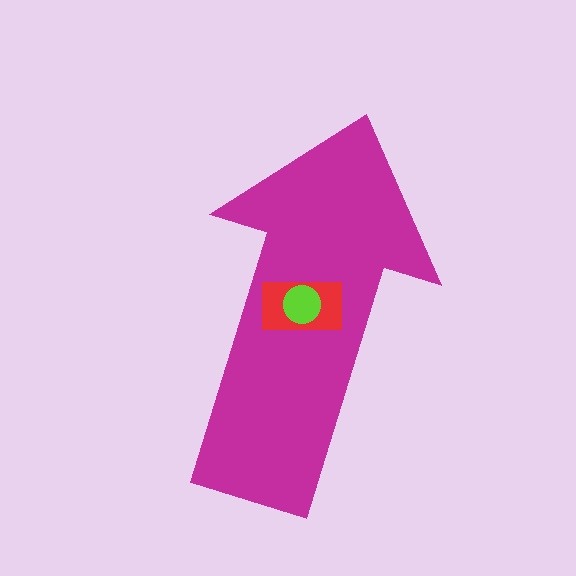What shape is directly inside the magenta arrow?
The red rectangle.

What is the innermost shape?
The lime circle.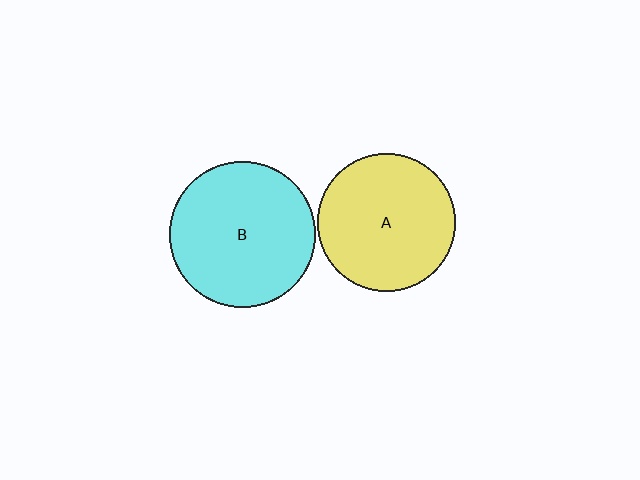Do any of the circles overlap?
No, none of the circles overlap.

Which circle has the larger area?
Circle B (cyan).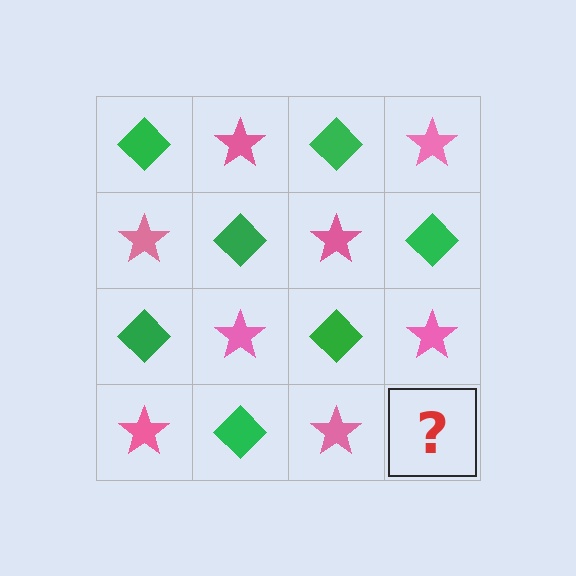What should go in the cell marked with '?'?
The missing cell should contain a green diamond.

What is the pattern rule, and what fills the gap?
The rule is that it alternates green diamond and pink star in a checkerboard pattern. The gap should be filled with a green diamond.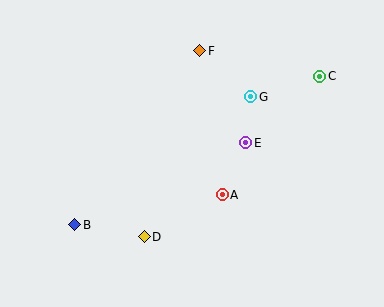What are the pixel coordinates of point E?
Point E is at (246, 143).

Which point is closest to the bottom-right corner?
Point A is closest to the bottom-right corner.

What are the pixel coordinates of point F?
Point F is at (200, 51).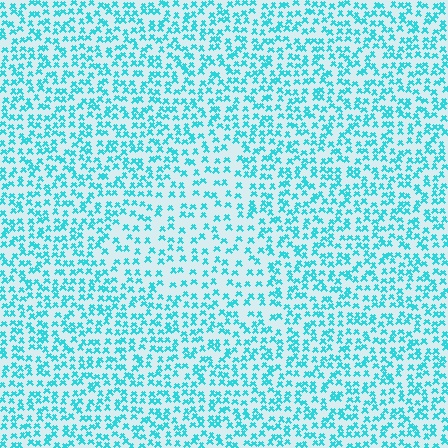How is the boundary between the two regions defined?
The boundary is defined by a change in element density (approximately 1.7x ratio). All elements are the same color, size, and shape.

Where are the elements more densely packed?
The elements are more densely packed outside the triangle boundary.